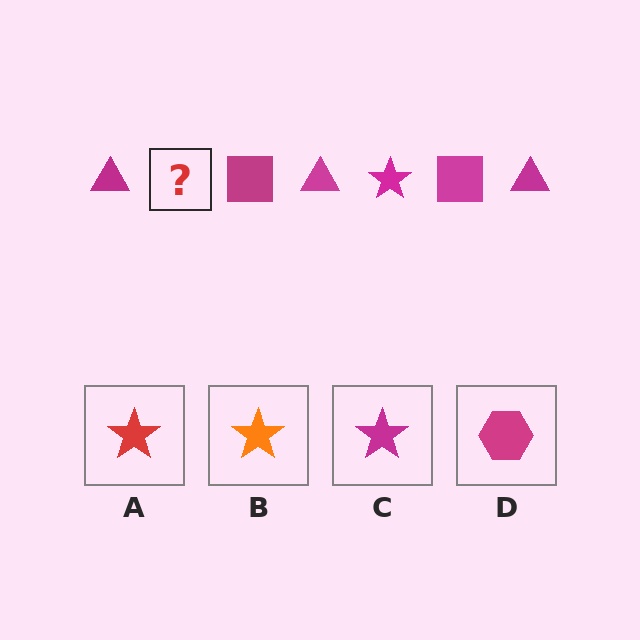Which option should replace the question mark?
Option C.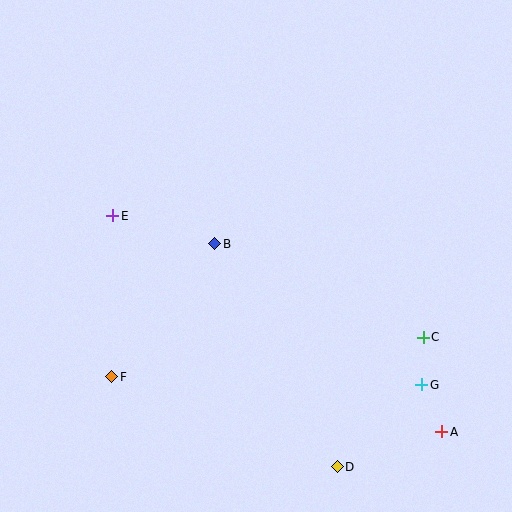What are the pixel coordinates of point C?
Point C is at (423, 337).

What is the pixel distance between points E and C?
The distance between E and C is 333 pixels.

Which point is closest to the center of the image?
Point B at (215, 244) is closest to the center.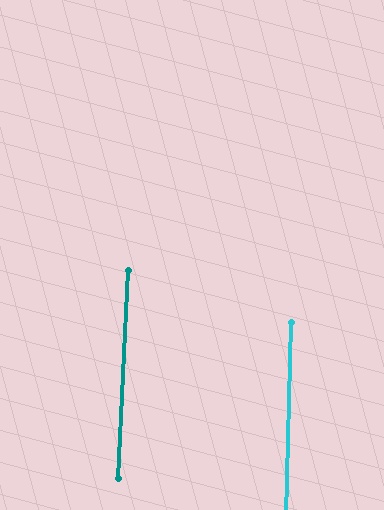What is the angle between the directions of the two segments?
Approximately 1 degree.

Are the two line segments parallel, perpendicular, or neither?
Parallel — their directions differ by only 1.3°.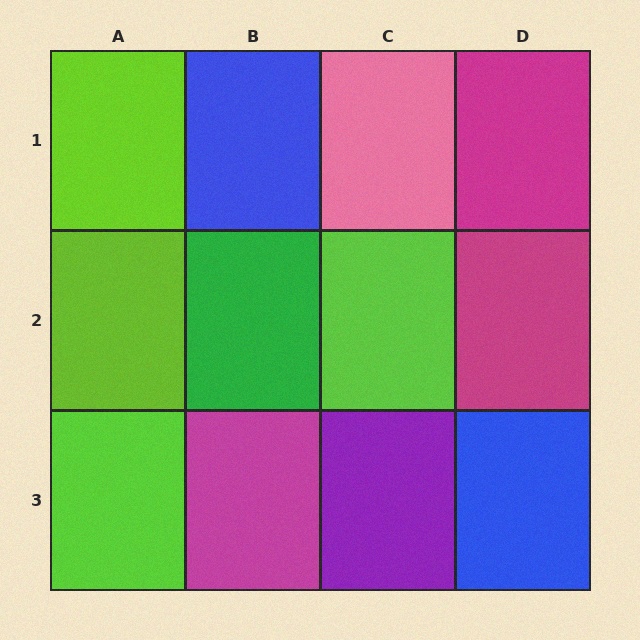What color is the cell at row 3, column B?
Magenta.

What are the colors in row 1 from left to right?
Lime, blue, pink, magenta.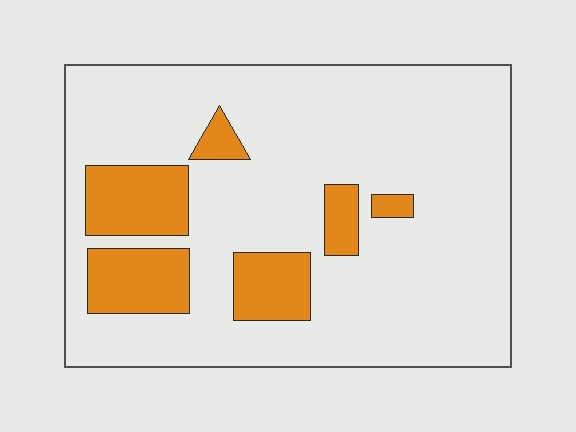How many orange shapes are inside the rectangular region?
6.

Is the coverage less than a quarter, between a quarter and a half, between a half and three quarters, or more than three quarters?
Less than a quarter.